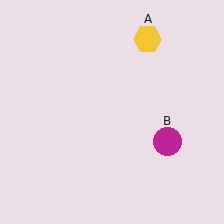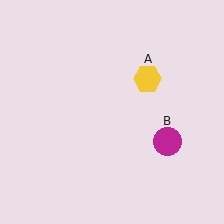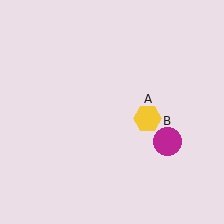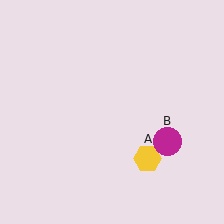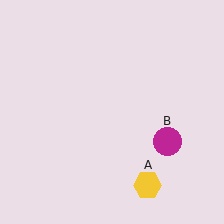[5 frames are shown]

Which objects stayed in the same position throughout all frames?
Magenta circle (object B) remained stationary.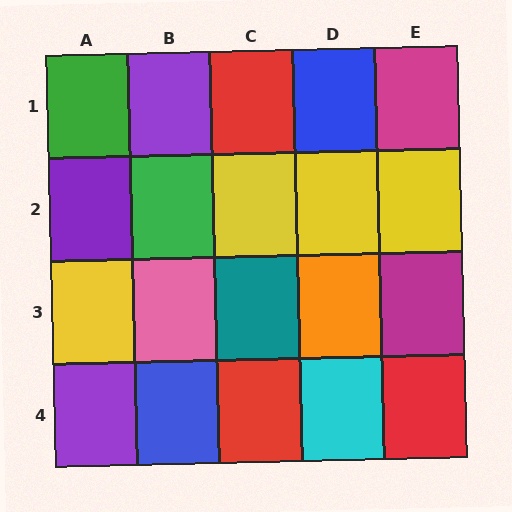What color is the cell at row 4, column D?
Cyan.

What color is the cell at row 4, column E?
Red.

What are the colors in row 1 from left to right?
Green, purple, red, blue, magenta.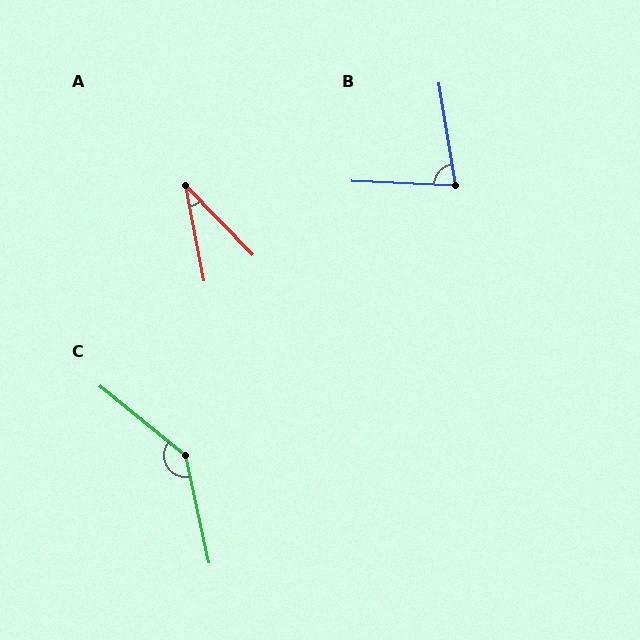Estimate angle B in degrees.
Approximately 78 degrees.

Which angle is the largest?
C, at approximately 142 degrees.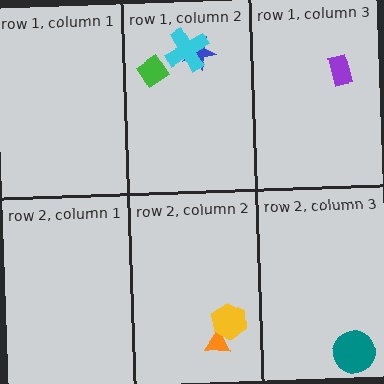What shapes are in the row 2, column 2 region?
The orange triangle, the yellow hexagon.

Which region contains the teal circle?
The row 2, column 3 region.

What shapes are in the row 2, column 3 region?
The teal circle.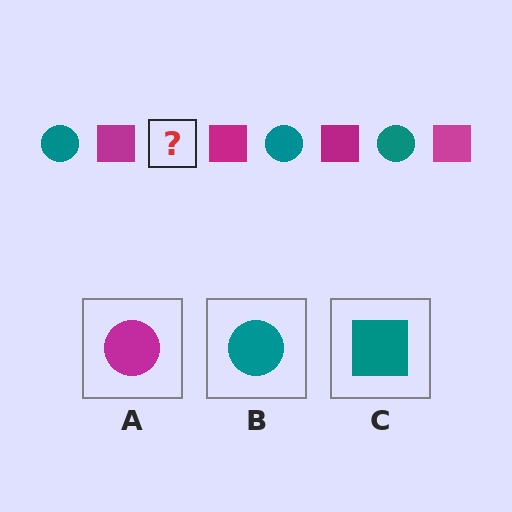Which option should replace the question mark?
Option B.